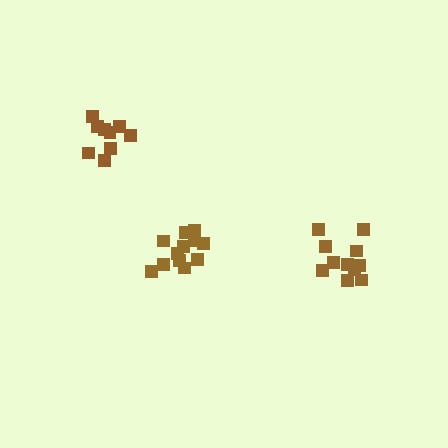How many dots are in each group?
Group 1: 11 dots, Group 2: 12 dots, Group 3: 10 dots (33 total).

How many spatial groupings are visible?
There are 3 spatial groupings.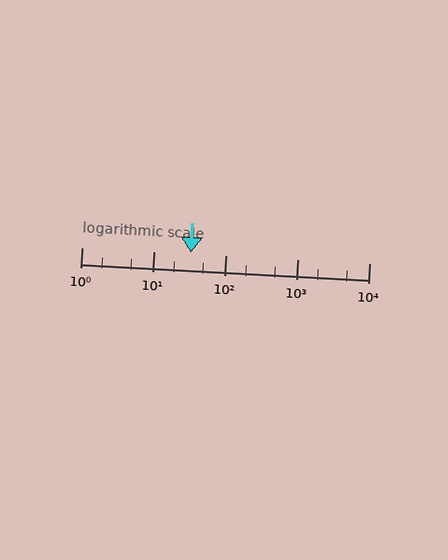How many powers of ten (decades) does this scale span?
The scale spans 4 decades, from 1 to 10000.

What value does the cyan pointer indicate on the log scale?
The pointer indicates approximately 33.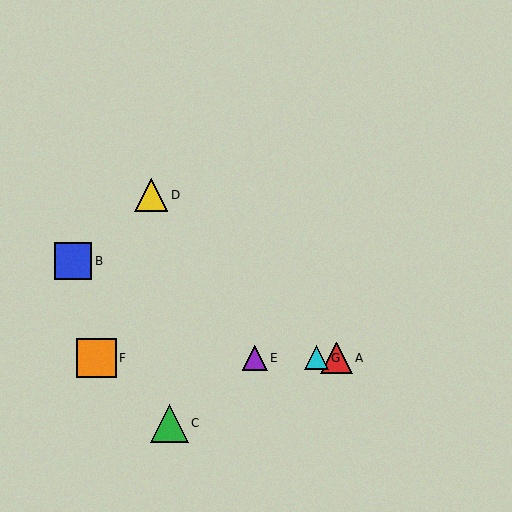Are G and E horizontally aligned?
Yes, both are at y≈358.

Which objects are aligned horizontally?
Objects A, E, F, G are aligned horizontally.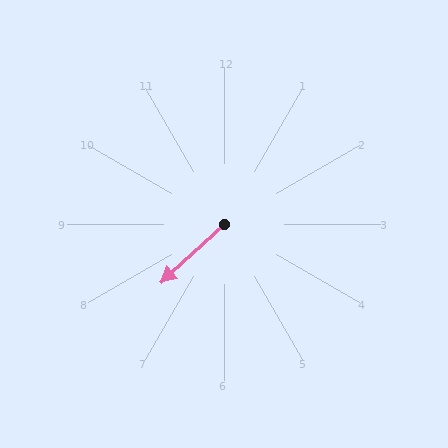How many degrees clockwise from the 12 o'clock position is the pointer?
Approximately 227 degrees.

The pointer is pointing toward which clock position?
Roughly 8 o'clock.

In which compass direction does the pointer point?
Southwest.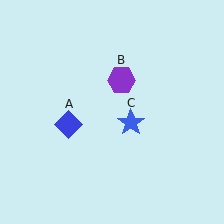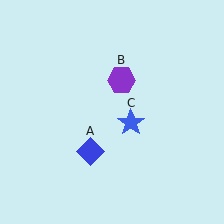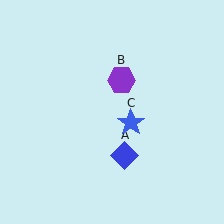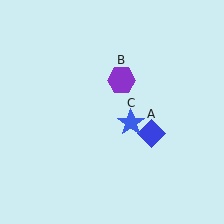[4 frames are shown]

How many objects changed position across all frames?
1 object changed position: blue diamond (object A).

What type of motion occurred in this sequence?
The blue diamond (object A) rotated counterclockwise around the center of the scene.